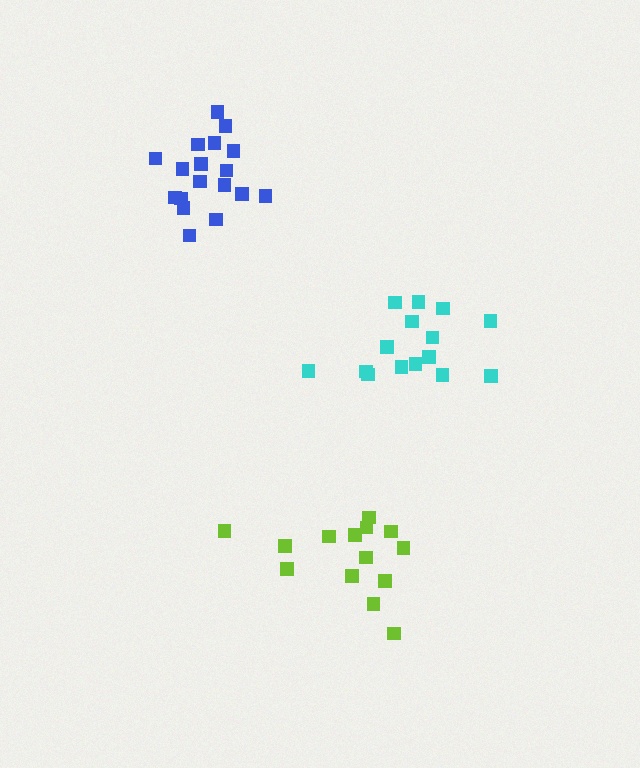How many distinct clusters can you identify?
There are 3 distinct clusters.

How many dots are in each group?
Group 1: 18 dots, Group 2: 14 dots, Group 3: 15 dots (47 total).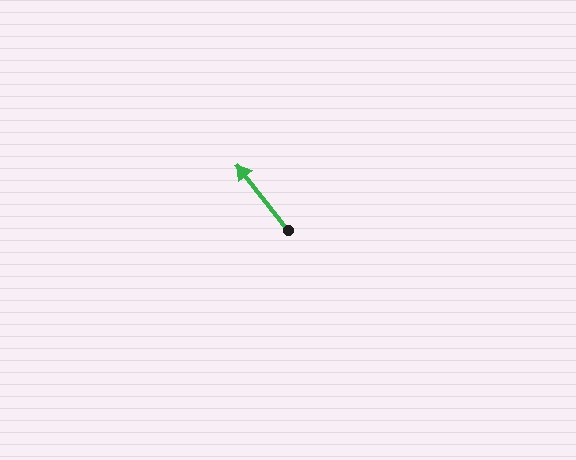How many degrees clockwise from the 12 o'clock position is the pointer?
Approximately 322 degrees.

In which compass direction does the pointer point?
Northwest.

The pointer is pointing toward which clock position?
Roughly 11 o'clock.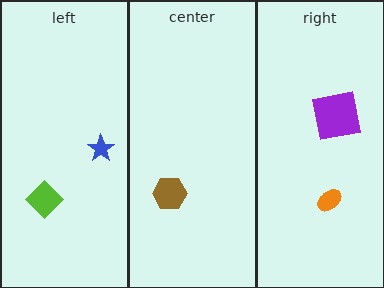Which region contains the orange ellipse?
The right region.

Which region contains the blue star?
The left region.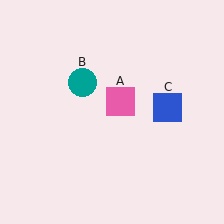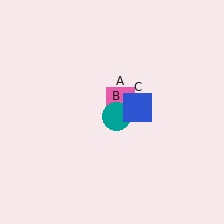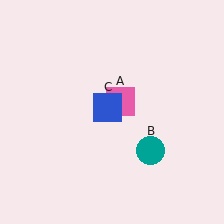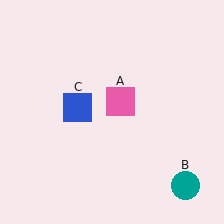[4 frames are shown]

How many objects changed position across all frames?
2 objects changed position: teal circle (object B), blue square (object C).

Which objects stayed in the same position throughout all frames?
Pink square (object A) remained stationary.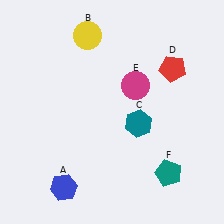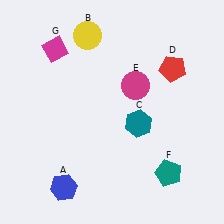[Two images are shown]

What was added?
A magenta diamond (G) was added in Image 2.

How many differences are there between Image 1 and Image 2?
There is 1 difference between the two images.